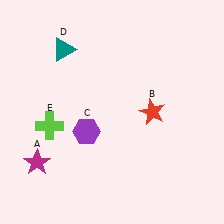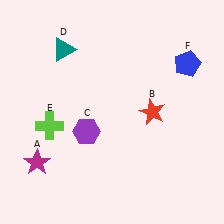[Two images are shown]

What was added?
A blue pentagon (F) was added in Image 2.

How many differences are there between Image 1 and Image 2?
There is 1 difference between the two images.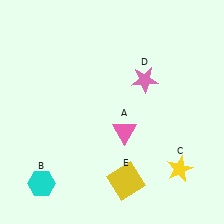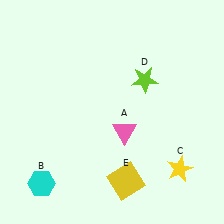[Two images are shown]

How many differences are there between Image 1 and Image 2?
There is 1 difference between the two images.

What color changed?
The star (D) changed from pink in Image 1 to lime in Image 2.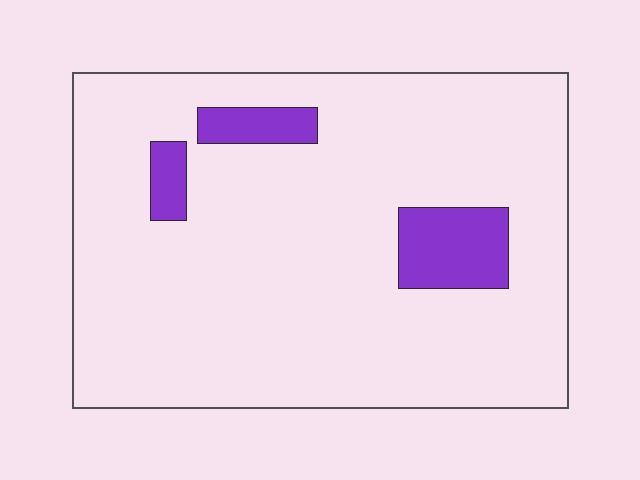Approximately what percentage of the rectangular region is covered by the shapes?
Approximately 10%.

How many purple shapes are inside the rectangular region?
3.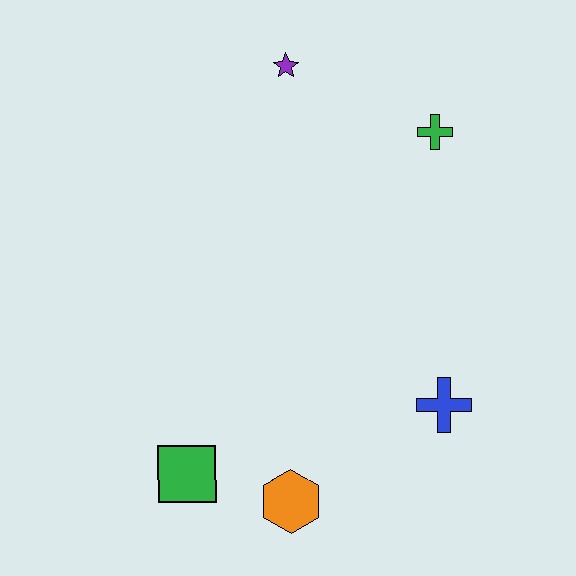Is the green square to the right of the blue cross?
No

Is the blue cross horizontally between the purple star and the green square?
No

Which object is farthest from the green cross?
The green square is farthest from the green cross.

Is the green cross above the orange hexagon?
Yes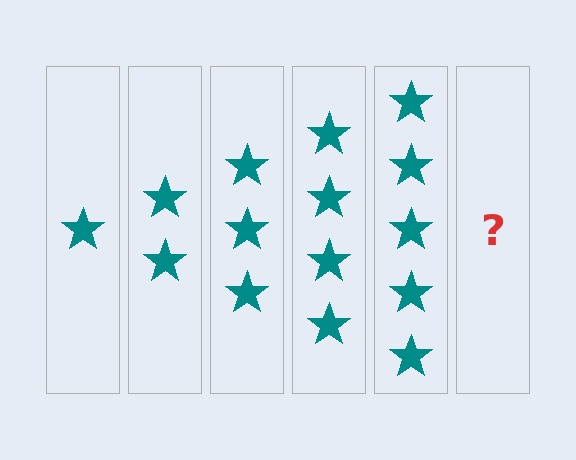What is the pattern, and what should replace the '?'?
The pattern is that each step adds one more star. The '?' should be 6 stars.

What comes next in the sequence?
The next element should be 6 stars.